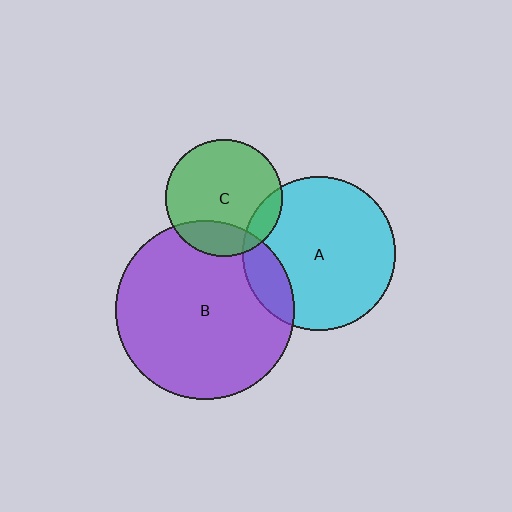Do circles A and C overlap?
Yes.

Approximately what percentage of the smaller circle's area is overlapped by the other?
Approximately 10%.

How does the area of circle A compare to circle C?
Approximately 1.7 times.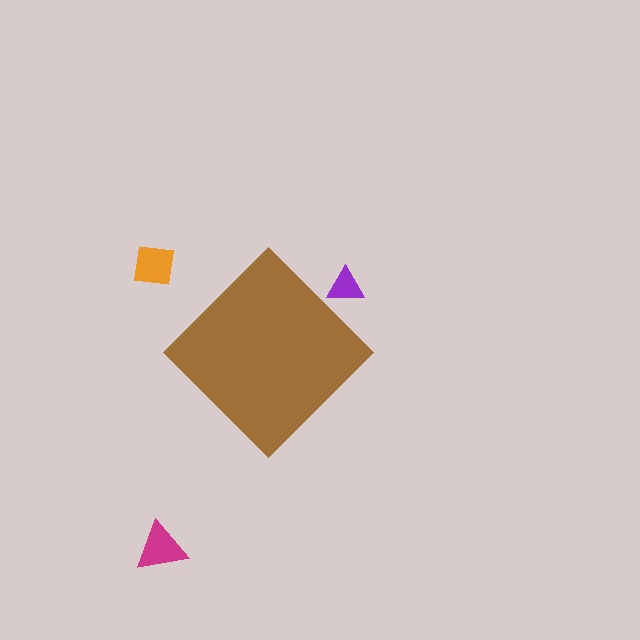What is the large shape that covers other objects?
A brown diamond.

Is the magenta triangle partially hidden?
No, the magenta triangle is fully visible.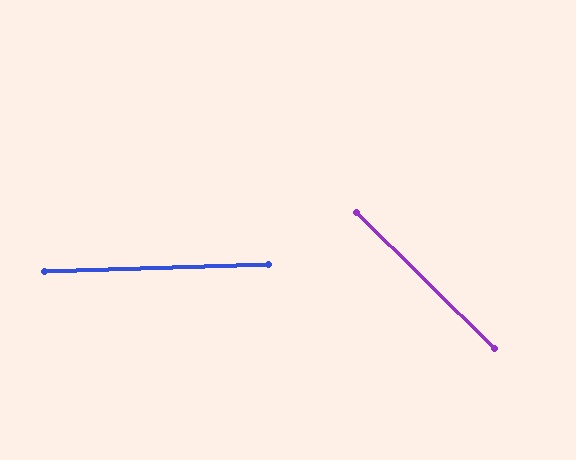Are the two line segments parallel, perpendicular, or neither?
Neither parallel nor perpendicular — they differ by about 46°.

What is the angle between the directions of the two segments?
Approximately 46 degrees.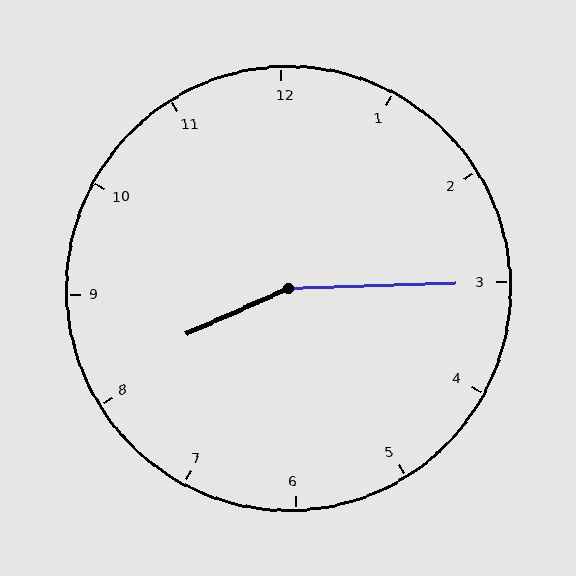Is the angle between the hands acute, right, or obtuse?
It is obtuse.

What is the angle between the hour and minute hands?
Approximately 158 degrees.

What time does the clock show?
8:15.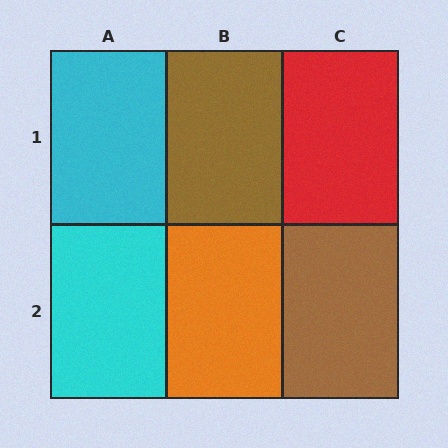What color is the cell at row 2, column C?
Brown.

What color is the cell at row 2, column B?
Orange.